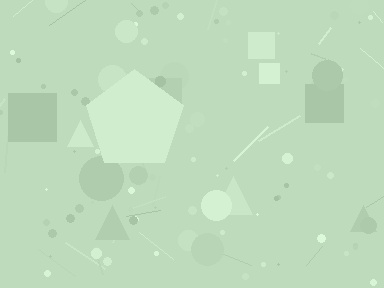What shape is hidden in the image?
A pentagon is hidden in the image.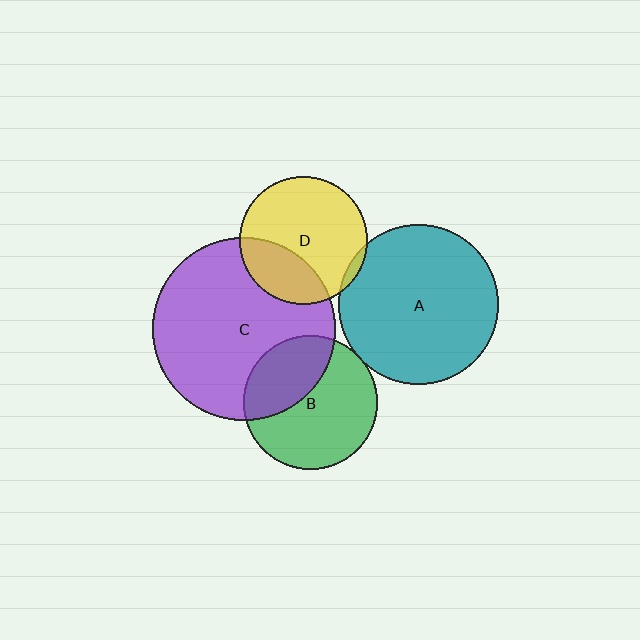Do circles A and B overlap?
Yes.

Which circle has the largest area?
Circle C (purple).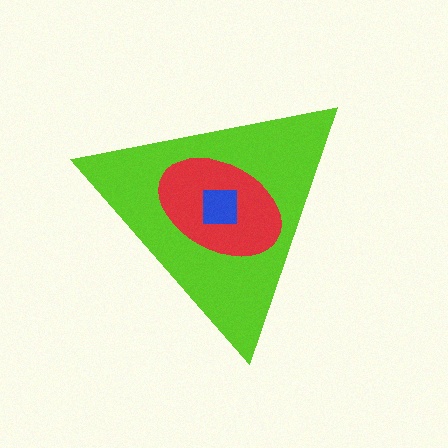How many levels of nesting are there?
3.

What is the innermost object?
The blue square.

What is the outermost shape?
The lime triangle.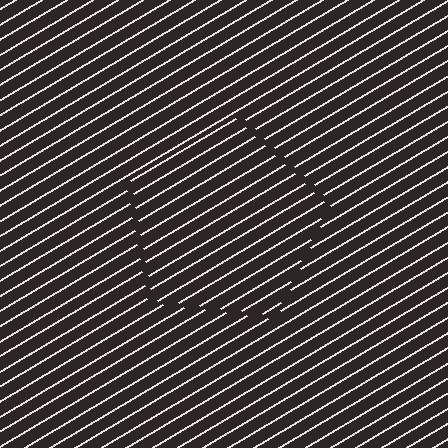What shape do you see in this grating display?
An illusory pentagon. The interior of the shape contains the same grating, shifted by half a period — the contour is defined by the phase discontinuity where line-ends from the inner and outer gratings abut.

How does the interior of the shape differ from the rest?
The interior of the shape contains the same grating, shifted by half a period — the contour is defined by the phase discontinuity where line-ends from the inner and outer gratings abut.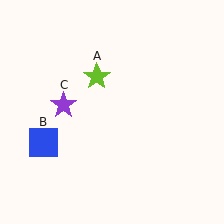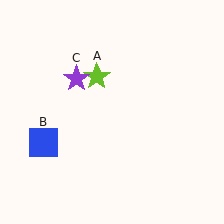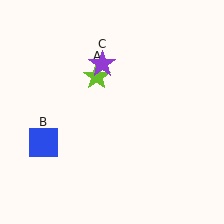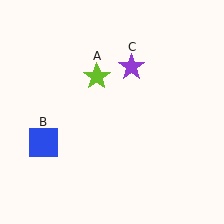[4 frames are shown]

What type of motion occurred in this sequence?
The purple star (object C) rotated clockwise around the center of the scene.